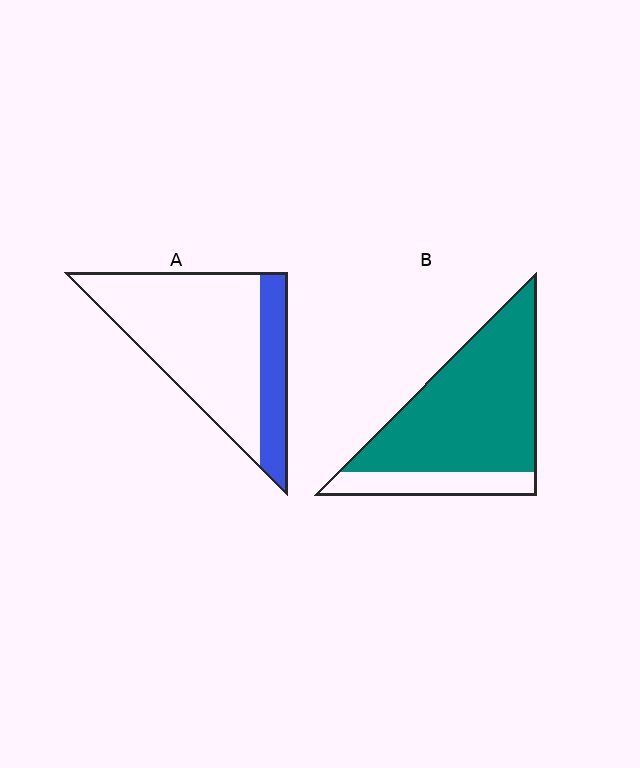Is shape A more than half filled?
No.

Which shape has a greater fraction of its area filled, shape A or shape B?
Shape B.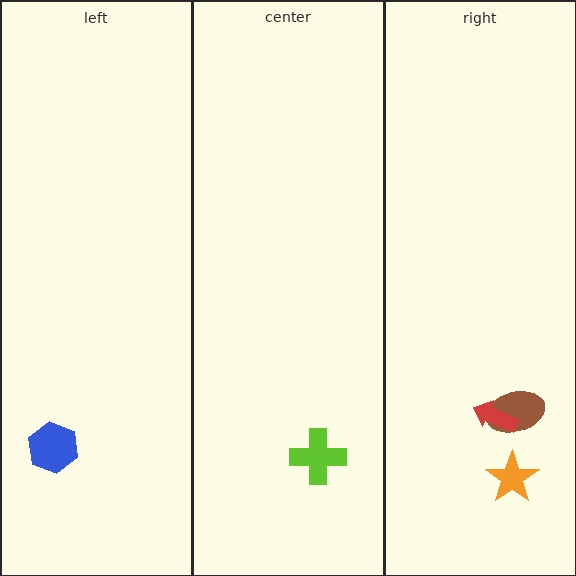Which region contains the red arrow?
The right region.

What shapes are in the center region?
The lime cross.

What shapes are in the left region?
The blue hexagon.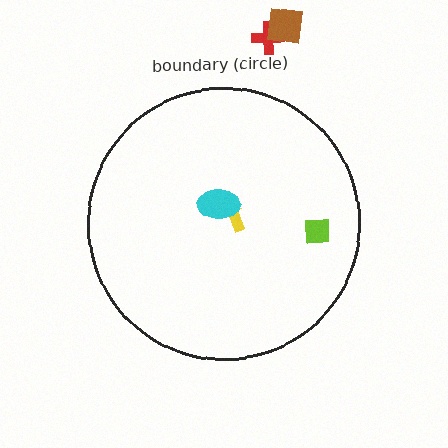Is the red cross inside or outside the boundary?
Outside.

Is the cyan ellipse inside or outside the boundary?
Inside.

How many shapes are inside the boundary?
3 inside, 2 outside.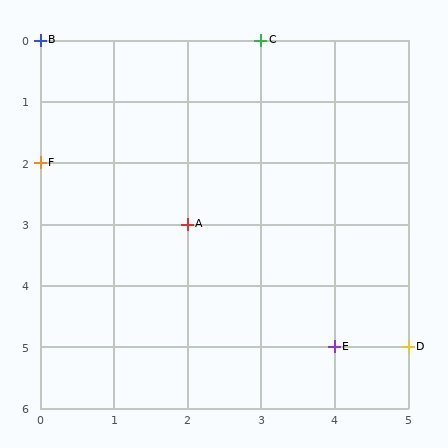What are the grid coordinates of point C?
Point C is at grid coordinates (3, 0).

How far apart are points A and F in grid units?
Points A and F are 2 columns and 1 row apart (about 2.2 grid units diagonally).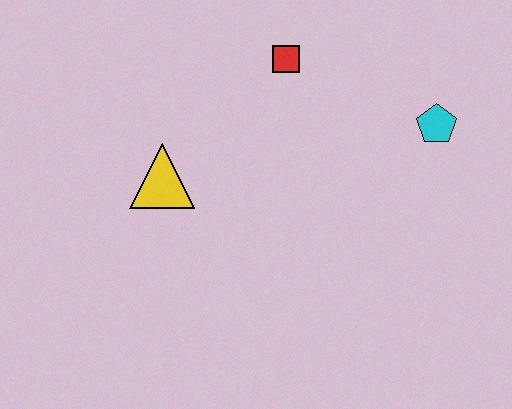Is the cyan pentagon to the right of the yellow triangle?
Yes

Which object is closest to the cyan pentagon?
The red square is closest to the cyan pentagon.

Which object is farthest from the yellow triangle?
The cyan pentagon is farthest from the yellow triangle.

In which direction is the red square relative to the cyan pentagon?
The red square is to the left of the cyan pentagon.